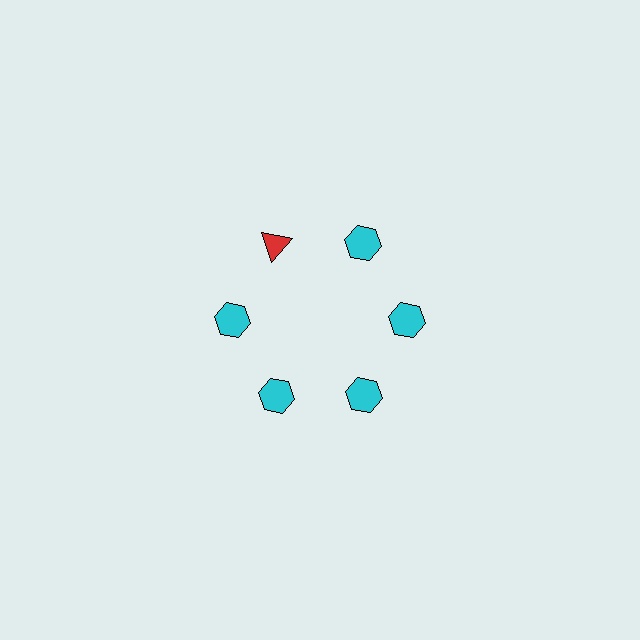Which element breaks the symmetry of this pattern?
The red triangle at roughly the 11 o'clock position breaks the symmetry. All other shapes are cyan hexagons.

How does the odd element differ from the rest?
It differs in both color (red instead of cyan) and shape (triangle instead of hexagon).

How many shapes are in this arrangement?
There are 6 shapes arranged in a ring pattern.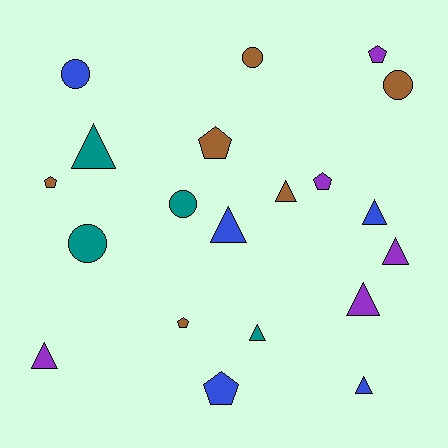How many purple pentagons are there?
There are 2 purple pentagons.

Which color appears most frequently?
Brown, with 6 objects.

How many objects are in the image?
There are 20 objects.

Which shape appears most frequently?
Triangle, with 9 objects.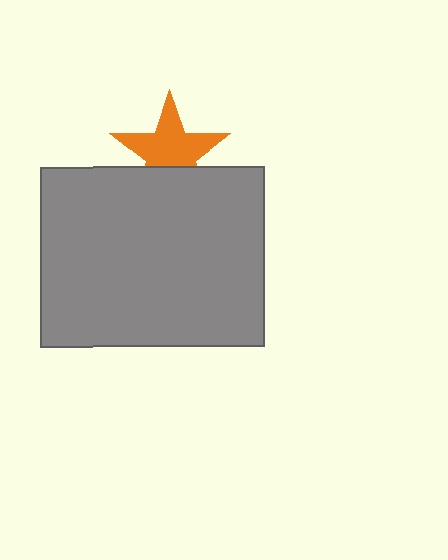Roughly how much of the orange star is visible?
Most of it is visible (roughly 68%).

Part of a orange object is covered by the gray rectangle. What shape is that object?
It is a star.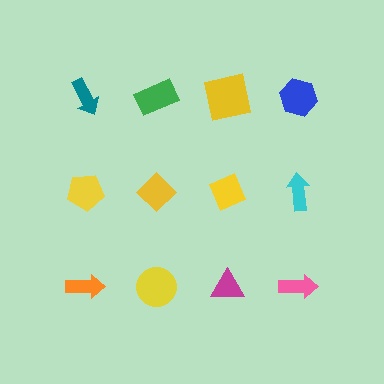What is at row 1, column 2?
A green rectangle.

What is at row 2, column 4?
A cyan arrow.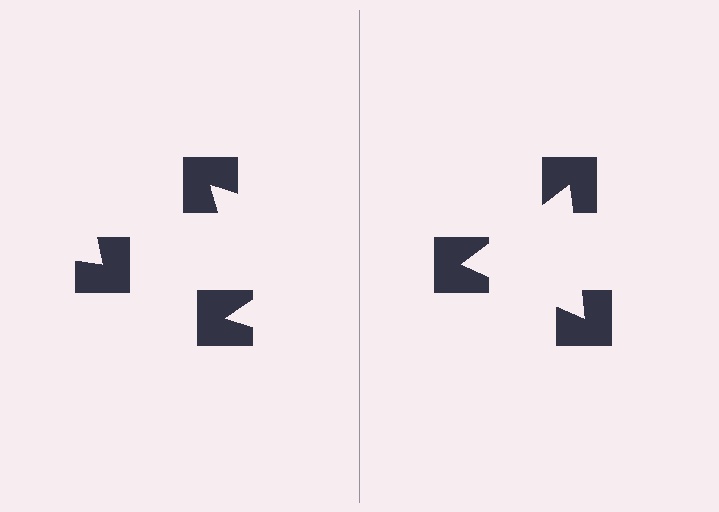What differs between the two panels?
The notched squares are positioned identically on both sides; only the wedge orientations differ. On the right they align to a triangle; on the left they are misaligned.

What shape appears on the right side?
An illusory triangle.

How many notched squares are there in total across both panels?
6 — 3 on each side.